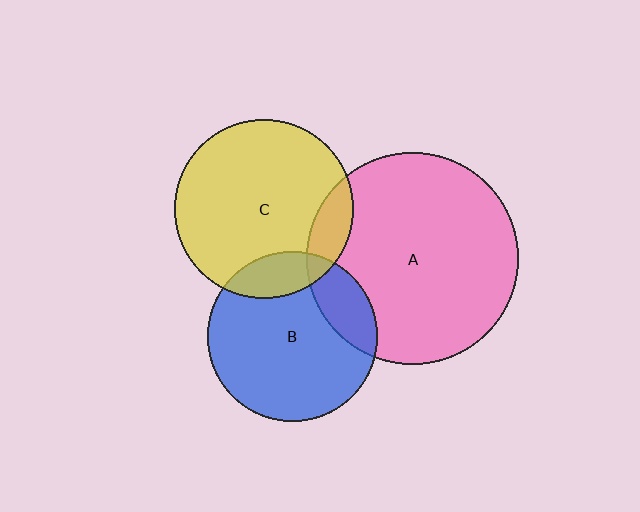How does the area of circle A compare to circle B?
Approximately 1.6 times.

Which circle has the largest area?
Circle A (pink).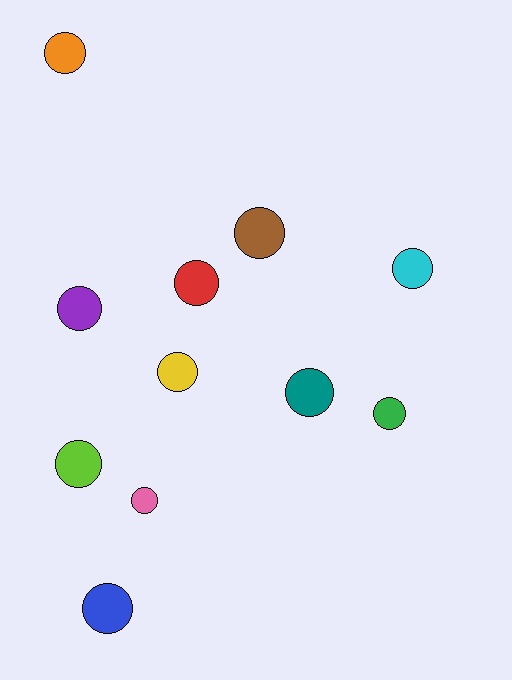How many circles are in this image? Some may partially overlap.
There are 11 circles.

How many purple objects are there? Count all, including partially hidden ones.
There is 1 purple object.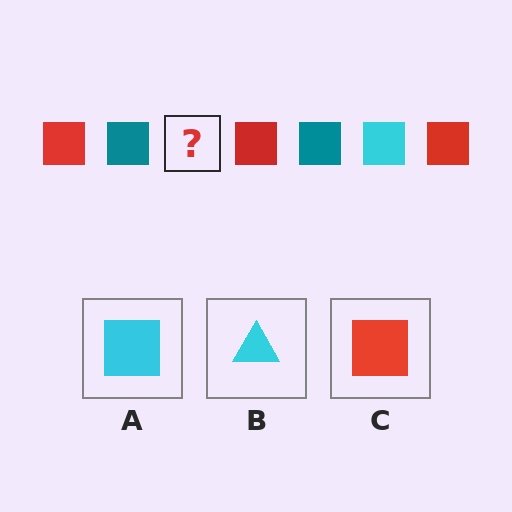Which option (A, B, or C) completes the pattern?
A.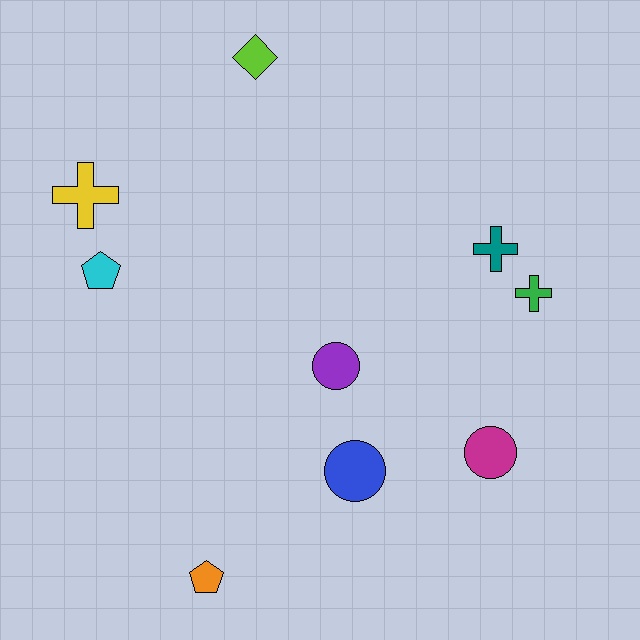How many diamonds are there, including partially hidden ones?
There is 1 diamond.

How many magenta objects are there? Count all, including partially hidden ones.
There is 1 magenta object.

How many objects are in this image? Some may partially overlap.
There are 9 objects.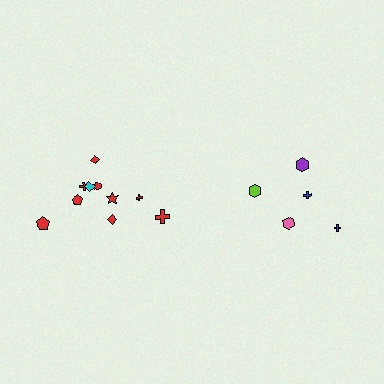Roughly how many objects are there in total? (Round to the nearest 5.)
Roughly 15 objects in total.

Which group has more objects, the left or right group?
The left group.